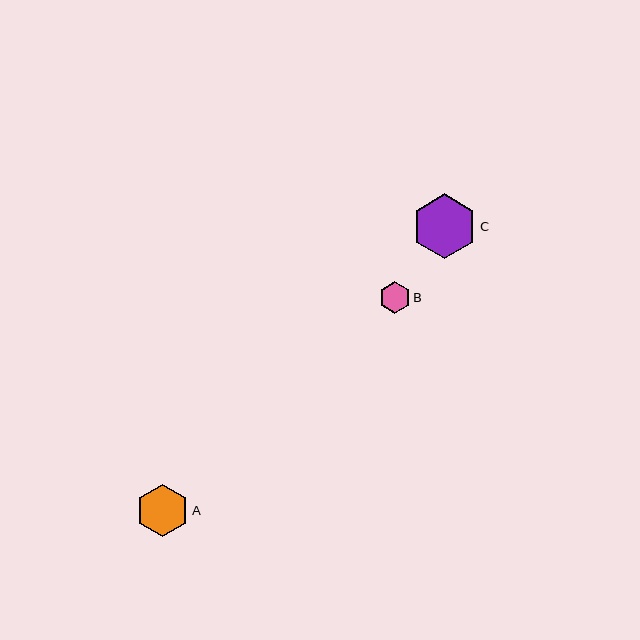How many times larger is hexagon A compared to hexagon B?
Hexagon A is approximately 1.7 times the size of hexagon B.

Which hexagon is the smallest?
Hexagon B is the smallest with a size of approximately 31 pixels.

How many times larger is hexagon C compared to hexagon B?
Hexagon C is approximately 2.1 times the size of hexagon B.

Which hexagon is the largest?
Hexagon C is the largest with a size of approximately 65 pixels.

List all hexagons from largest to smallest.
From largest to smallest: C, A, B.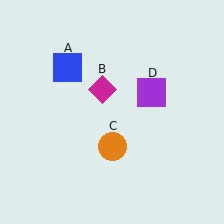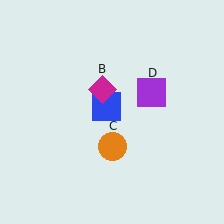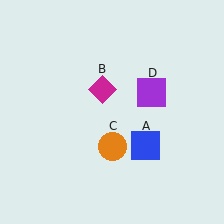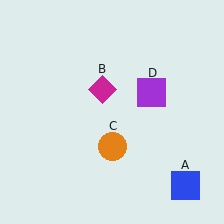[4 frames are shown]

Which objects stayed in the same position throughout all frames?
Magenta diamond (object B) and orange circle (object C) and purple square (object D) remained stationary.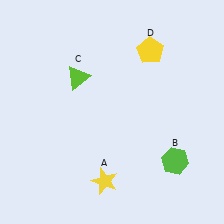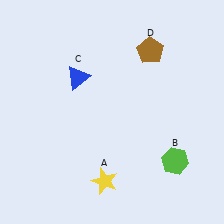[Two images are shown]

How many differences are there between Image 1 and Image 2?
There are 2 differences between the two images.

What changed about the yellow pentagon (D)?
In Image 1, D is yellow. In Image 2, it changed to brown.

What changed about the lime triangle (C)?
In Image 1, C is lime. In Image 2, it changed to blue.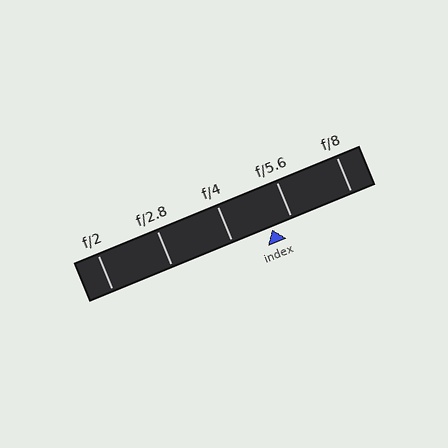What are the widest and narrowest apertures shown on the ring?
The widest aperture shown is f/2 and the narrowest is f/8.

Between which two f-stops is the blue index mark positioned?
The index mark is between f/4 and f/5.6.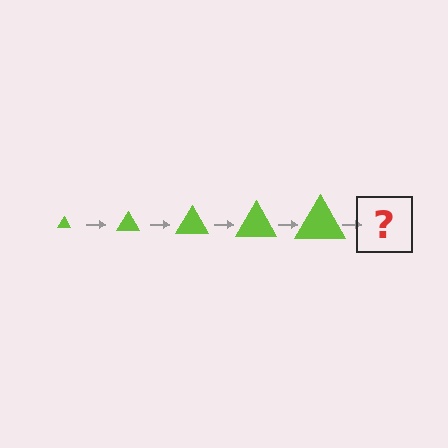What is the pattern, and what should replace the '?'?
The pattern is that the triangle gets progressively larger each step. The '?' should be a lime triangle, larger than the previous one.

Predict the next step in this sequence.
The next step is a lime triangle, larger than the previous one.